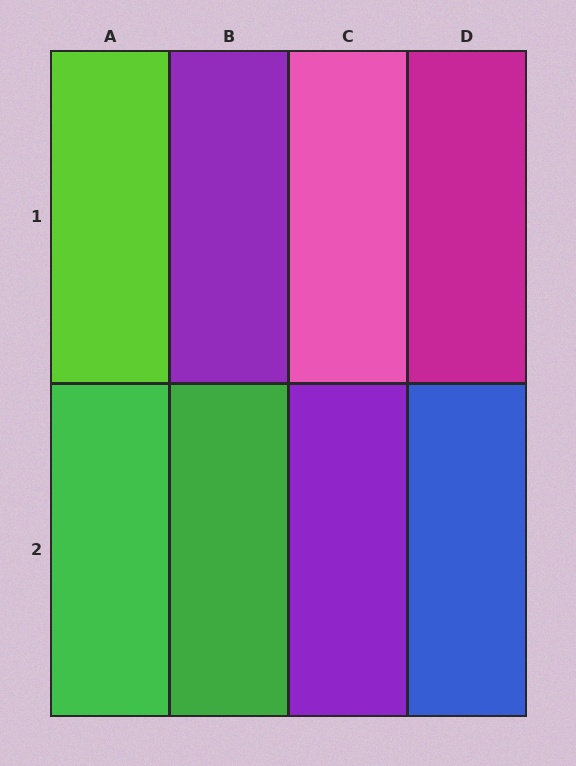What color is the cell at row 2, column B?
Green.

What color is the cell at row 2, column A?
Green.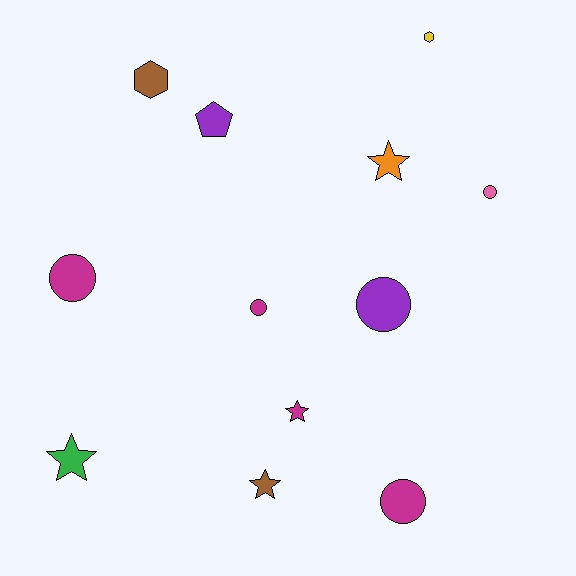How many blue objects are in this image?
There are no blue objects.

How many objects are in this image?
There are 12 objects.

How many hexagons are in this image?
There are 2 hexagons.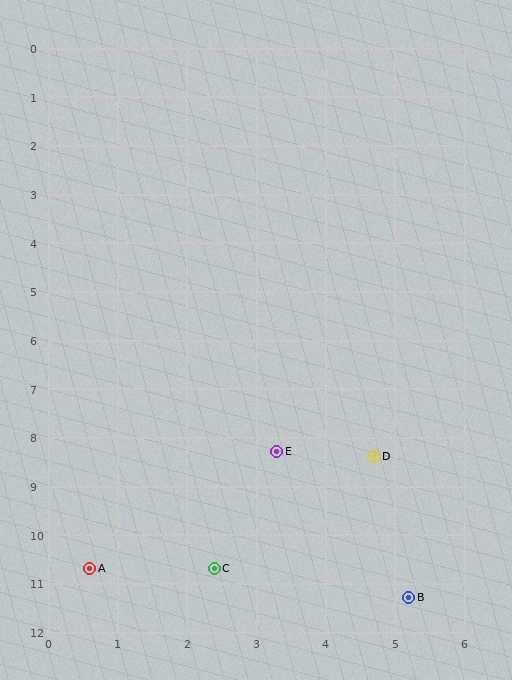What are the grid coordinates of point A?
Point A is at approximately (0.6, 10.7).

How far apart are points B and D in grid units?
Points B and D are about 2.9 grid units apart.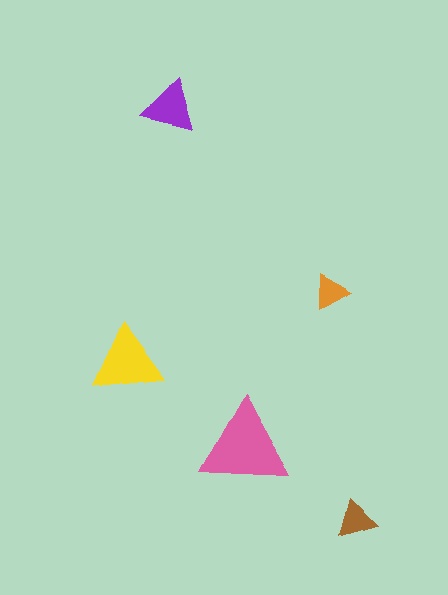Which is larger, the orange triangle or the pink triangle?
The pink one.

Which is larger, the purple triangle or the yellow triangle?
The yellow one.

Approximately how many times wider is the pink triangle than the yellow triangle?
About 1.5 times wider.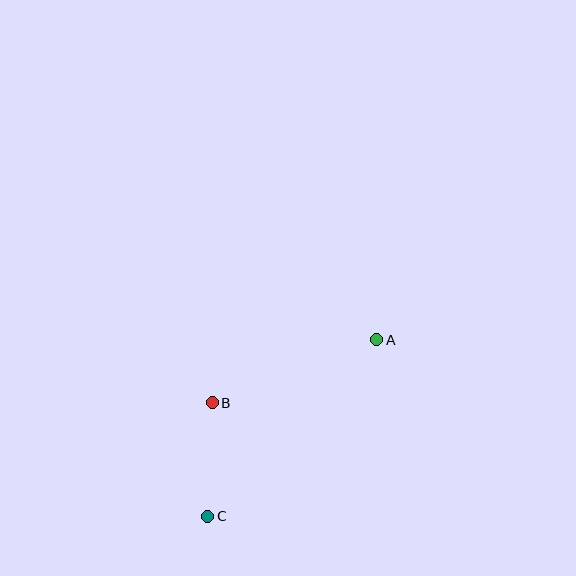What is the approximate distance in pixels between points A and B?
The distance between A and B is approximately 176 pixels.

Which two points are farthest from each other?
Points A and C are farthest from each other.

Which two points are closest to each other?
Points B and C are closest to each other.